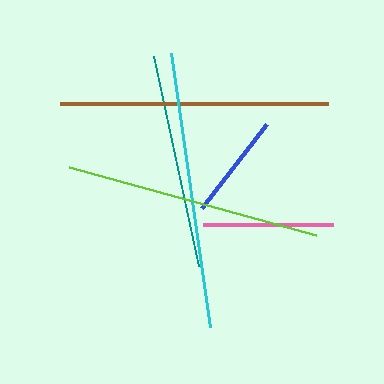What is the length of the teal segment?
The teal segment is approximately 215 pixels long.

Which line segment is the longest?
The cyan line is the longest at approximately 277 pixels.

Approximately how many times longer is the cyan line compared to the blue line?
The cyan line is approximately 2.6 times the length of the blue line.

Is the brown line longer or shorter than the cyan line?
The cyan line is longer than the brown line.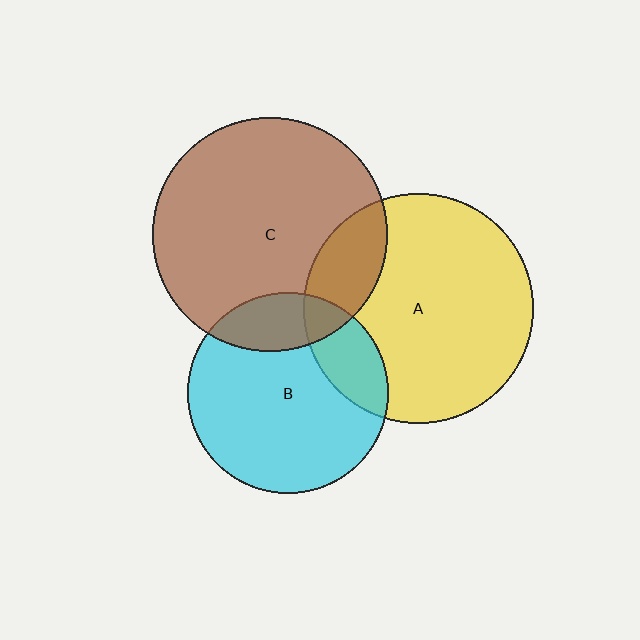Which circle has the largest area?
Circle C (brown).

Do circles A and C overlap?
Yes.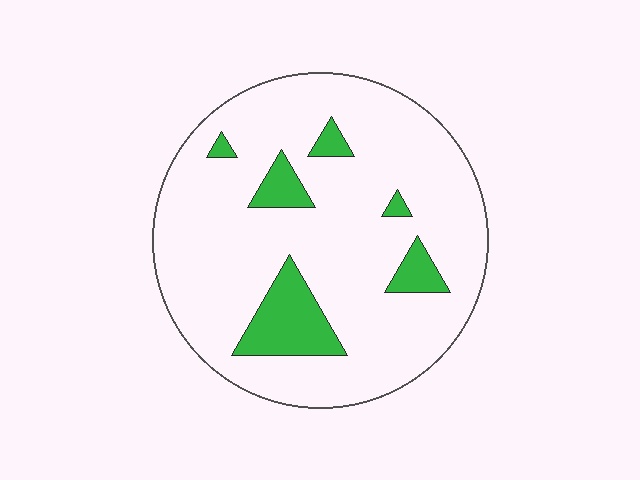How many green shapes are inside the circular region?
6.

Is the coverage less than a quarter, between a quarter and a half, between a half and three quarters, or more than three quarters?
Less than a quarter.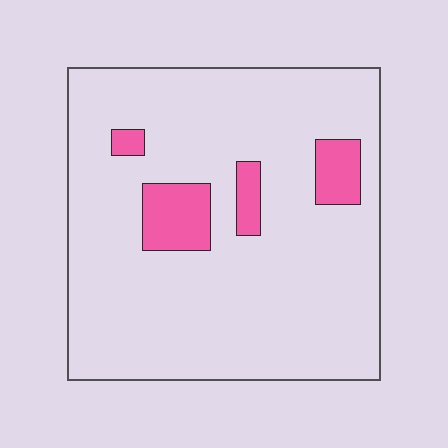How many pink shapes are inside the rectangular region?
4.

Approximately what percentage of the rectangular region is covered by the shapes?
Approximately 10%.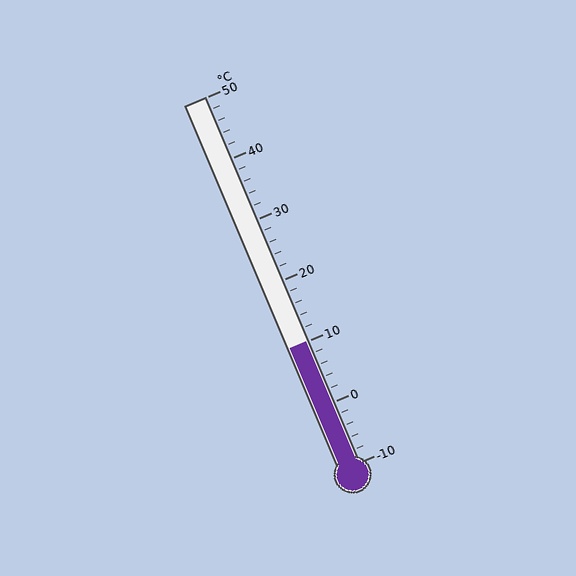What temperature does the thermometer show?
The thermometer shows approximately 10°C.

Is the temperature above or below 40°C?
The temperature is below 40°C.